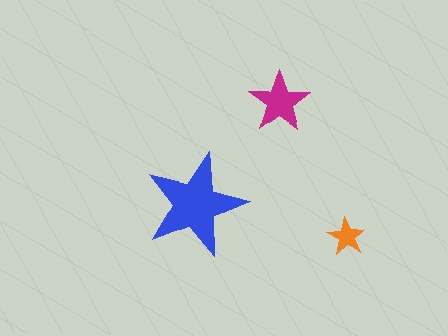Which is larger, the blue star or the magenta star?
The blue one.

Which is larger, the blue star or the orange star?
The blue one.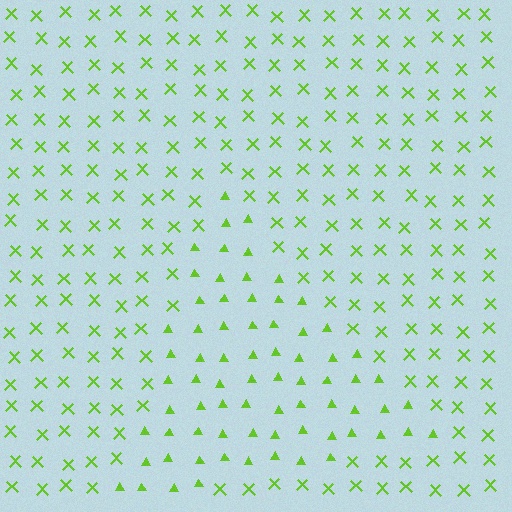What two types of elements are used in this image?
The image uses triangles inside the triangle region and X marks outside it.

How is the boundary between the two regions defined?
The boundary is defined by a change in element shape: triangles inside vs. X marks outside. All elements share the same color and spacing.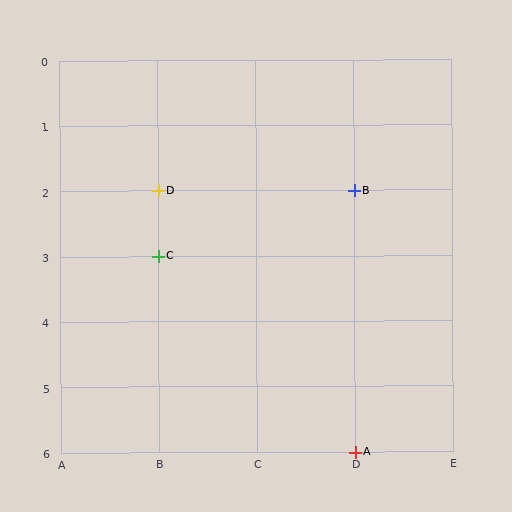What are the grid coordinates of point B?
Point B is at grid coordinates (D, 2).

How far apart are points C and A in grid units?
Points C and A are 2 columns and 3 rows apart (about 3.6 grid units diagonally).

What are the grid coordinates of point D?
Point D is at grid coordinates (B, 2).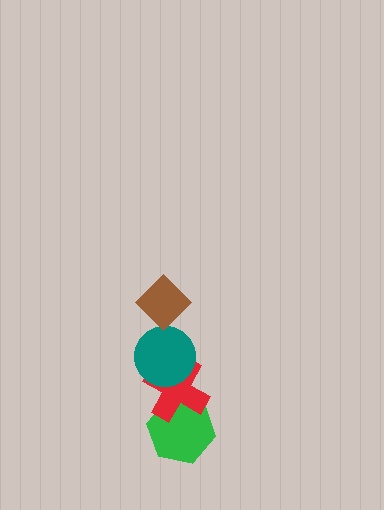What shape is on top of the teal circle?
The brown diamond is on top of the teal circle.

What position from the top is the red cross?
The red cross is 3rd from the top.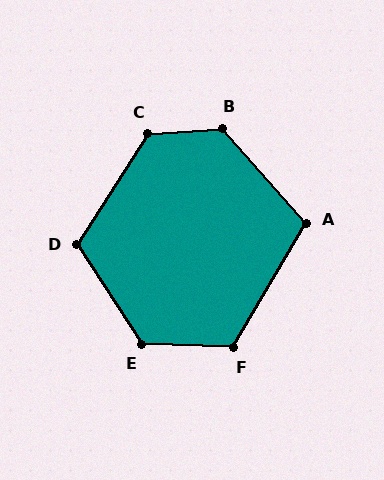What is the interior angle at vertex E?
Approximately 125 degrees (obtuse).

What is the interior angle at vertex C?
Approximately 126 degrees (obtuse).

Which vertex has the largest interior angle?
B, at approximately 128 degrees.